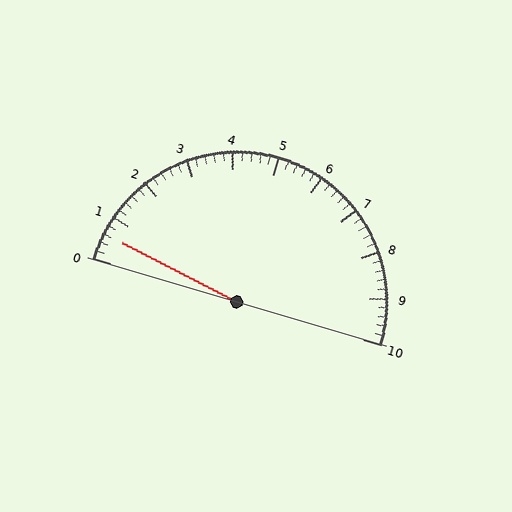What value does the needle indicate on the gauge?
The needle indicates approximately 0.6.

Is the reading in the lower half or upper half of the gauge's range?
The reading is in the lower half of the range (0 to 10).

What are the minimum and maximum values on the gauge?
The gauge ranges from 0 to 10.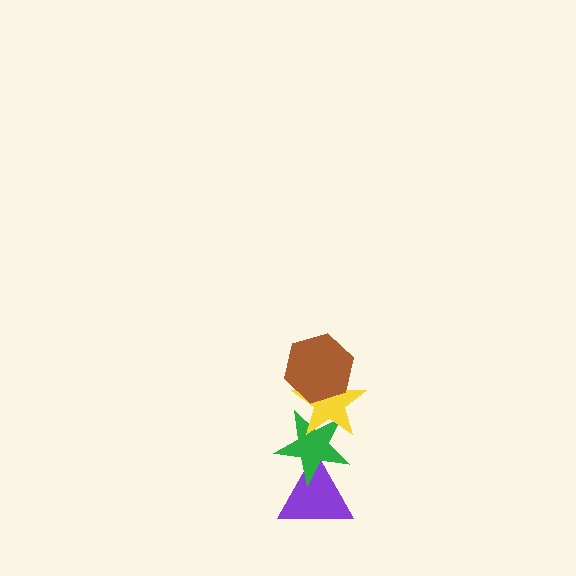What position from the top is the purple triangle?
The purple triangle is 4th from the top.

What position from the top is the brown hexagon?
The brown hexagon is 1st from the top.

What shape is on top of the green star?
The yellow star is on top of the green star.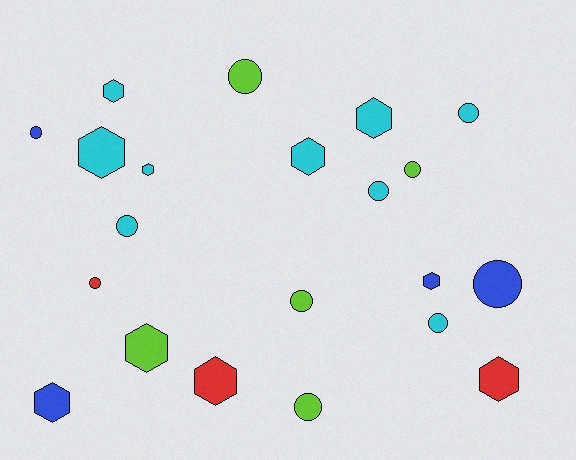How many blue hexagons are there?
There are 2 blue hexagons.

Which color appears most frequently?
Cyan, with 9 objects.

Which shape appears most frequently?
Circle, with 11 objects.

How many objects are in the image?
There are 21 objects.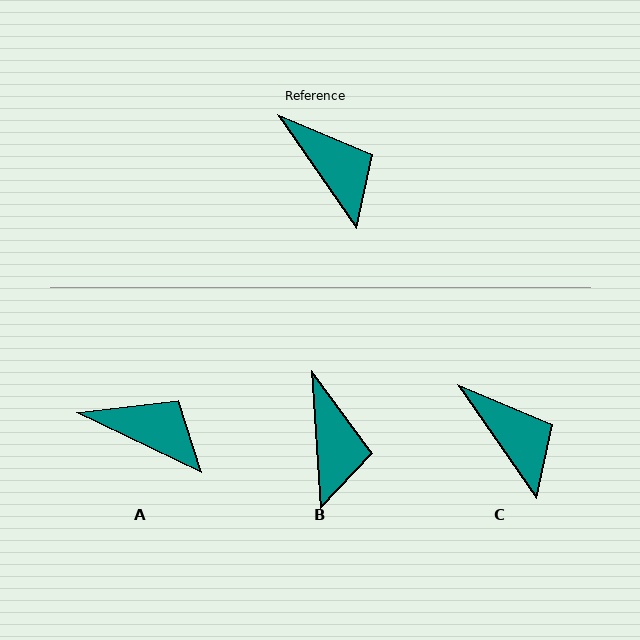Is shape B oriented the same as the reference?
No, it is off by about 31 degrees.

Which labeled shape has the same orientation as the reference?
C.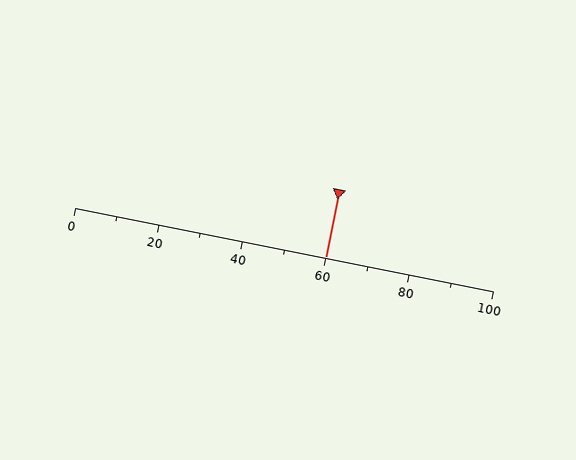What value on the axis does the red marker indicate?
The marker indicates approximately 60.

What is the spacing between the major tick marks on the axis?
The major ticks are spaced 20 apart.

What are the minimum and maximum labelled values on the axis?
The axis runs from 0 to 100.